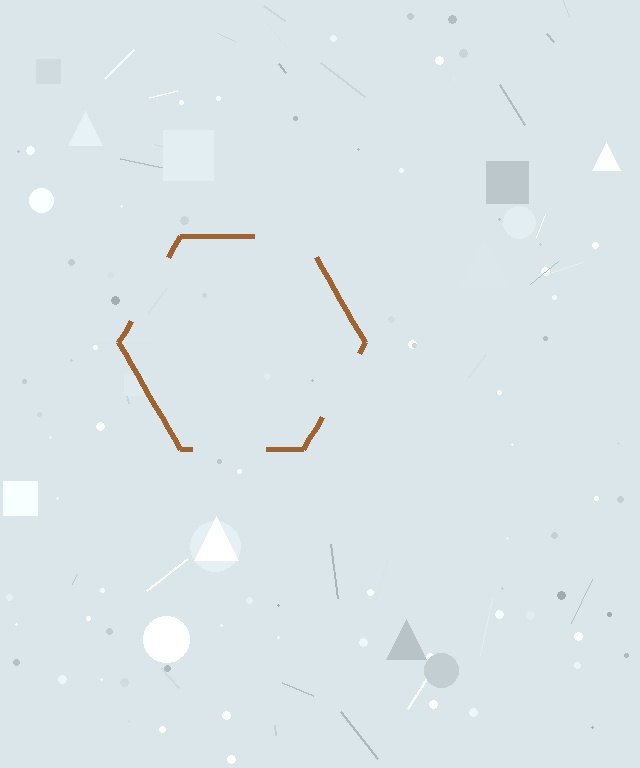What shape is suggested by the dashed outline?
The dashed outline suggests a hexagon.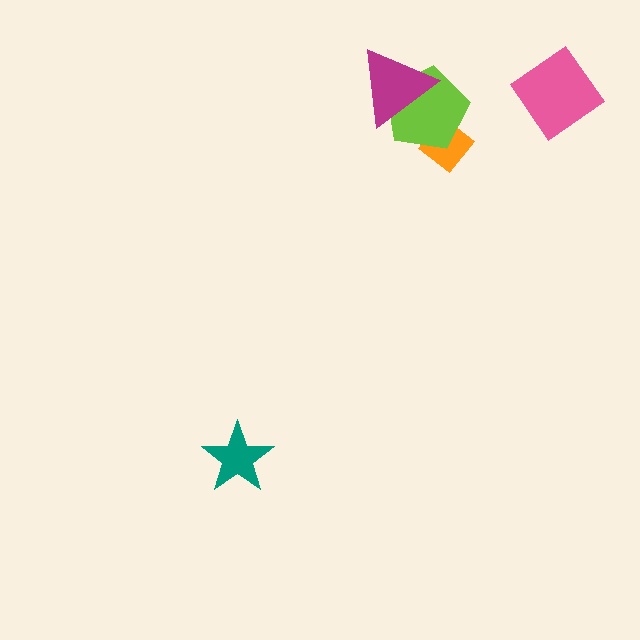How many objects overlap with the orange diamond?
1 object overlaps with the orange diamond.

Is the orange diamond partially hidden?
Yes, it is partially covered by another shape.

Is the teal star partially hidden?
No, no other shape covers it.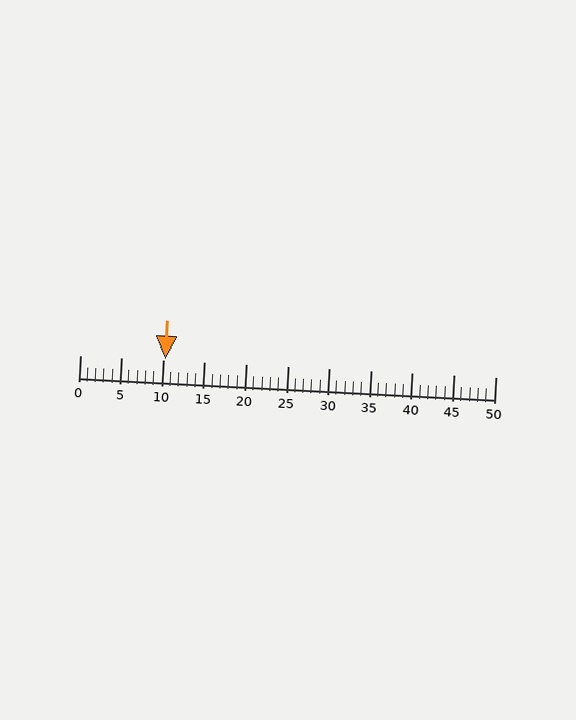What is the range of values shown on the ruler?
The ruler shows values from 0 to 50.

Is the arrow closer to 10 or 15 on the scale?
The arrow is closer to 10.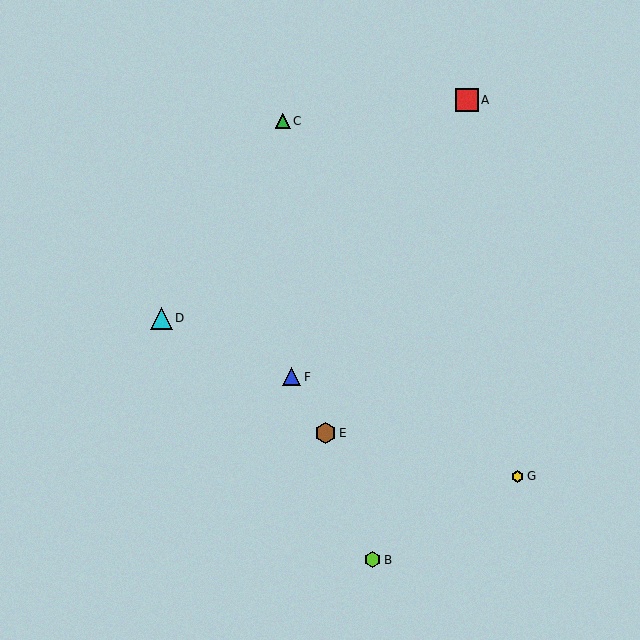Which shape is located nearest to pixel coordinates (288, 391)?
The blue triangle (labeled F) at (292, 377) is nearest to that location.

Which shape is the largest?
The red square (labeled A) is the largest.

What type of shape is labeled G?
Shape G is a yellow hexagon.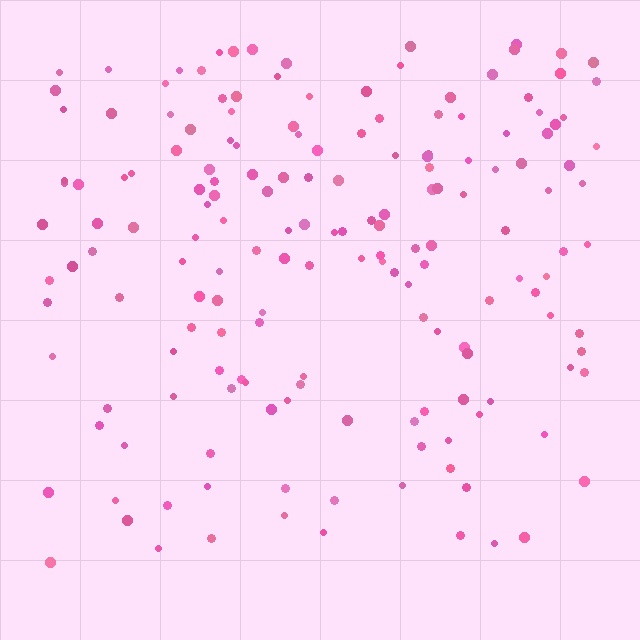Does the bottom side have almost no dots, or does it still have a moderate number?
Still a moderate number, just noticeably fewer than the top.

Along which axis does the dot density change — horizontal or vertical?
Vertical.